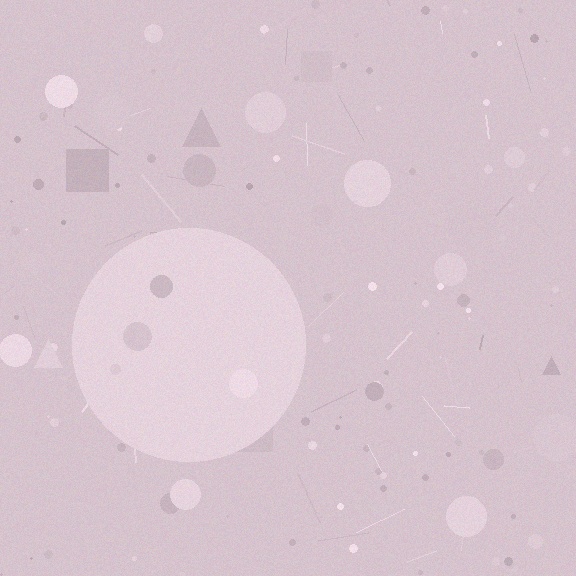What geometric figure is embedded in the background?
A circle is embedded in the background.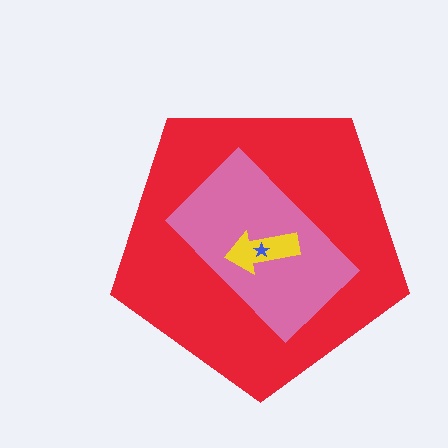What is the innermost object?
The blue star.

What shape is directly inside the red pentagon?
The pink rectangle.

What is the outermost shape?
The red pentagon.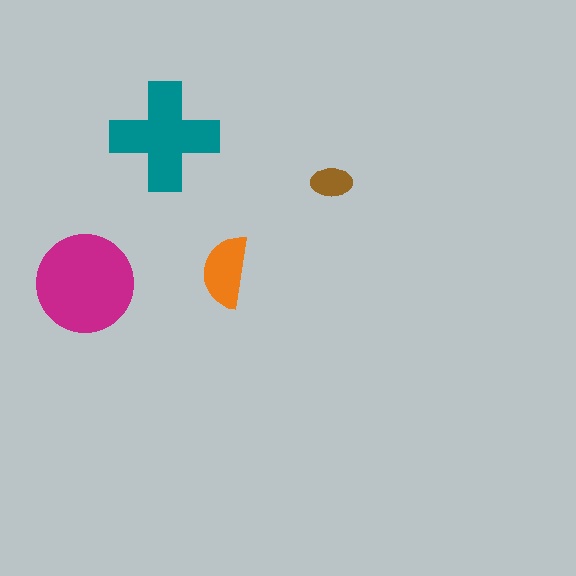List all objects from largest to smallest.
The magenta circle, the teal cross, the orange semicircle, the brown ellipse.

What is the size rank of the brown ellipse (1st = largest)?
4th.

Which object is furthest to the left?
The magenta circle is leftmost.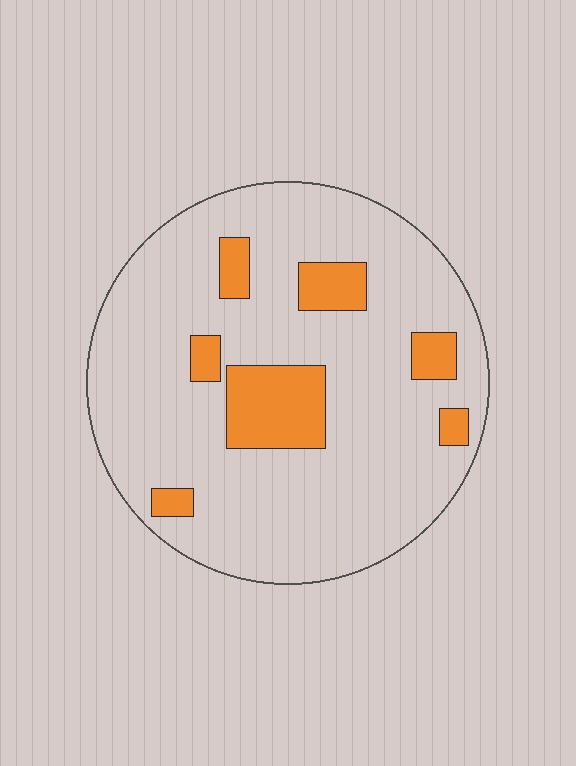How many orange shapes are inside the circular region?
7.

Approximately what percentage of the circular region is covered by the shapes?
Approximately 15%.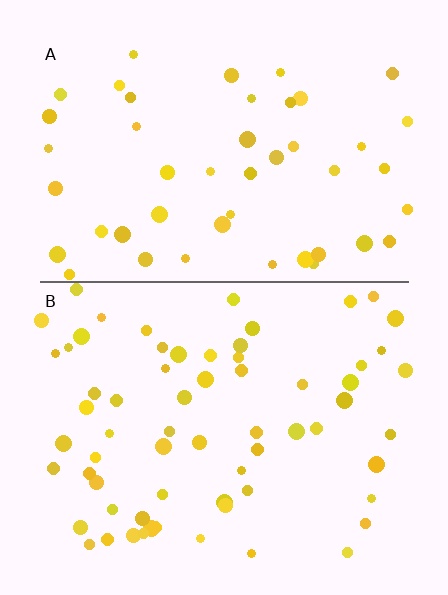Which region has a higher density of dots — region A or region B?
B (the bottom).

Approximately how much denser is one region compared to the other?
Approximately 1.4× — region B over region A.